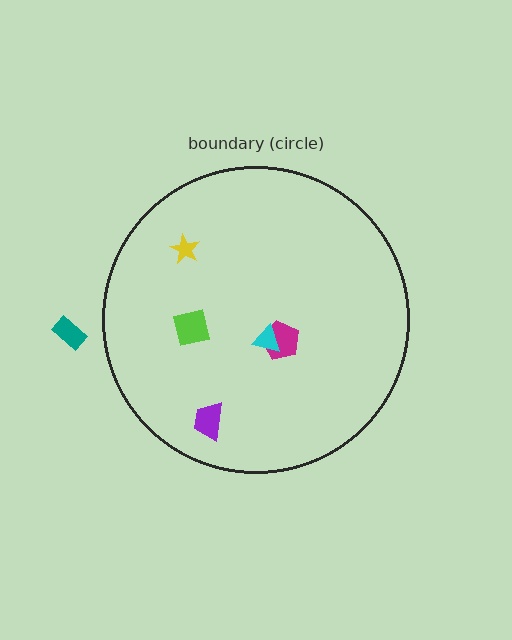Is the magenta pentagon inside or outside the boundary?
Inside.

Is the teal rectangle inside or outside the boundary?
Outside.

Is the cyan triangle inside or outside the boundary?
Inside.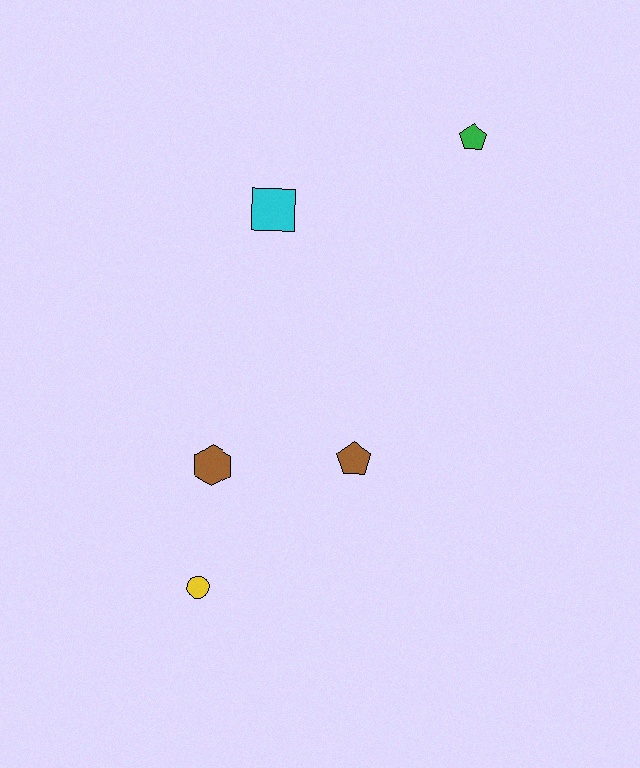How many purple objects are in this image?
There are no purple objects.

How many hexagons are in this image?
There is 1 hexagon.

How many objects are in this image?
There are 5 objects.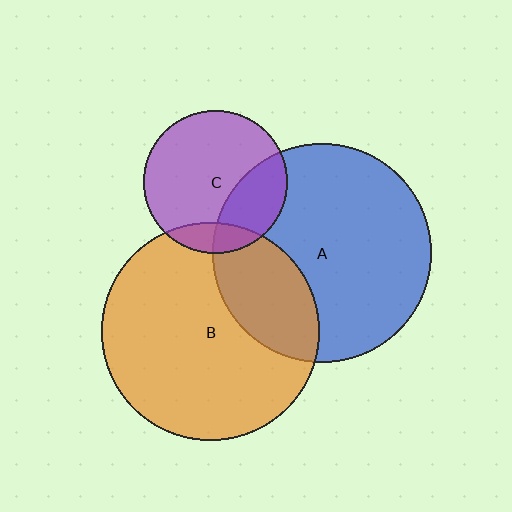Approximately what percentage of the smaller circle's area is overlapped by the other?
Approximately 25%.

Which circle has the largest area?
Circle A (blue).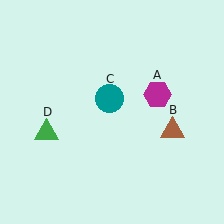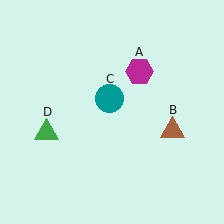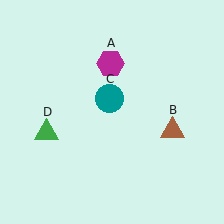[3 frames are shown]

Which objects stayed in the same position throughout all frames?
Brown triangle (object B) and teal circle (object C) and green triangle (object D) remained stationary.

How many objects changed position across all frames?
1 object changed position: magenta hexagon (object A).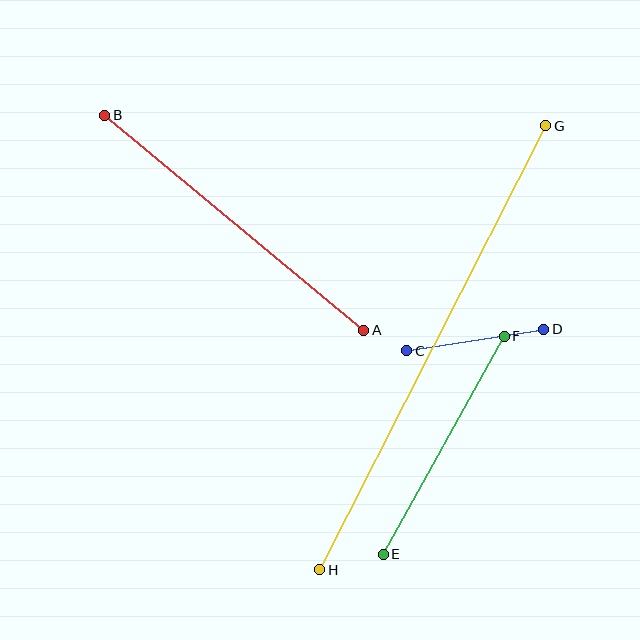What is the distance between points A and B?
The distance is approximately 336 pixels.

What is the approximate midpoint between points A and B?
The midpoint is at approximately (234, 223) pixels.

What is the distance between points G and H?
The distance is approximately 498 pixels.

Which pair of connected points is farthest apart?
Points G and H are farthest apart.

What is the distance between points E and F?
The distance is approximately 250 pixels.